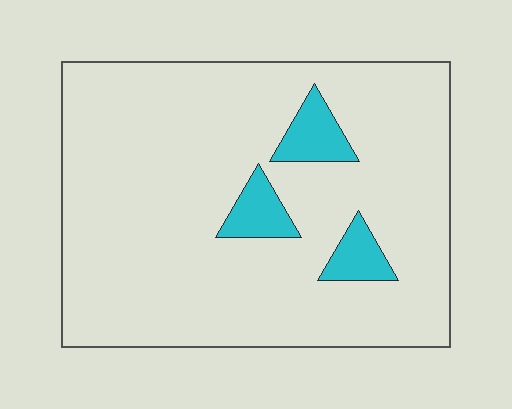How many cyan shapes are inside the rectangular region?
3.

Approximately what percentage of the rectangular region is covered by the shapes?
Approximately 10%.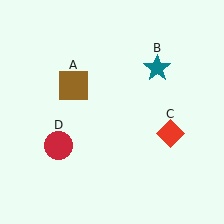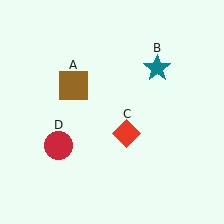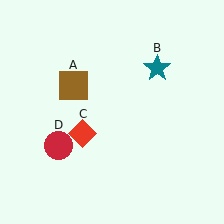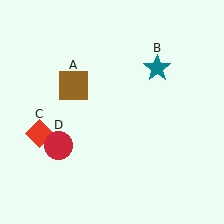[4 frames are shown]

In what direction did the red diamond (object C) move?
The red diamond (object C) moved left.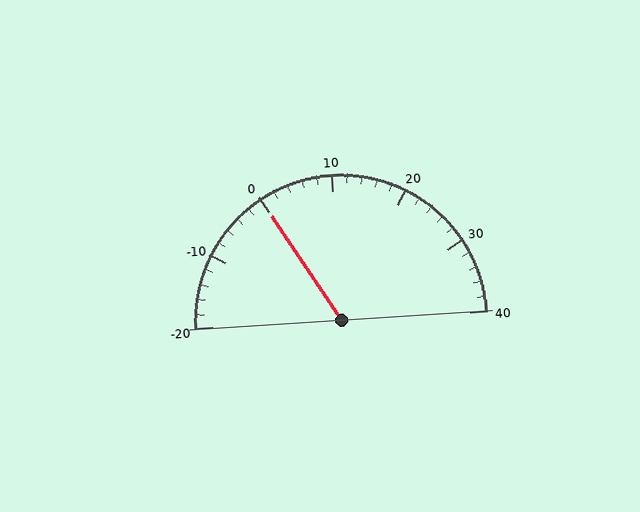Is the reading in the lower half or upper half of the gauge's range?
The reading is in the lower half of the range (-20 to 40).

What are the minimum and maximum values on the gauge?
The gauge ranges from -20 to 40.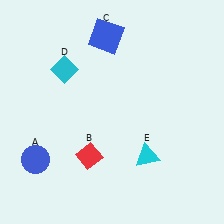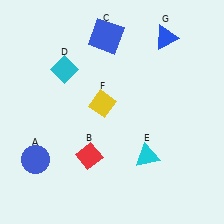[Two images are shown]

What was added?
A yellow diamond (F), a blue triangle (G) were added in Image 2.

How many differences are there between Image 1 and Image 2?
There are 2 differences between the two images.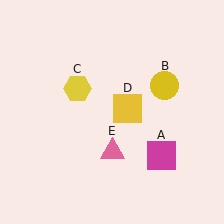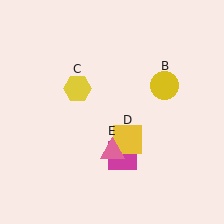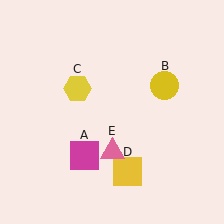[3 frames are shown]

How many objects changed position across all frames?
2 objects changed position: magenta square (object A), yellow square (object D).